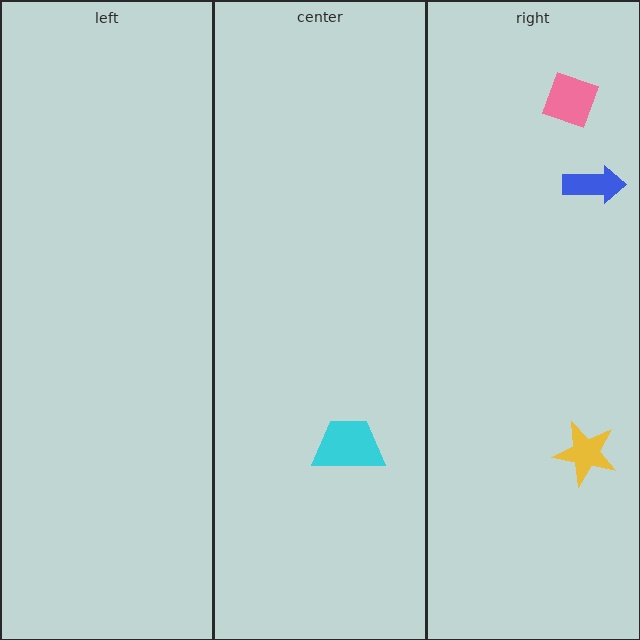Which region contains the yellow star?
The right region.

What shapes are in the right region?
The yellow star, the pink diamond, the blue arrow.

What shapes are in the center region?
The cyan trapezoid.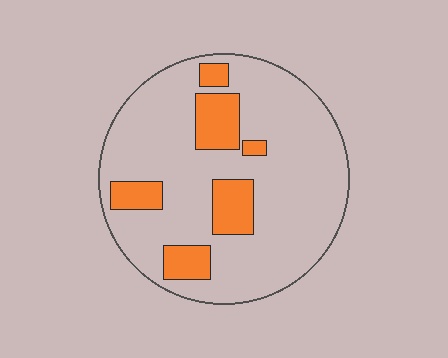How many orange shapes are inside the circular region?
6.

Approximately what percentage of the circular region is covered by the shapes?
Approximately 20%.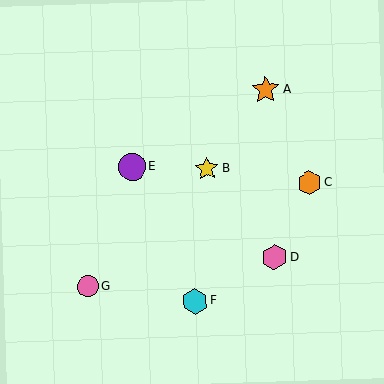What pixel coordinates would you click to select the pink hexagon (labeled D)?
Click at (275, 257) to select the pink hexagon D.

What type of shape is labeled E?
Shape E is a purple circle.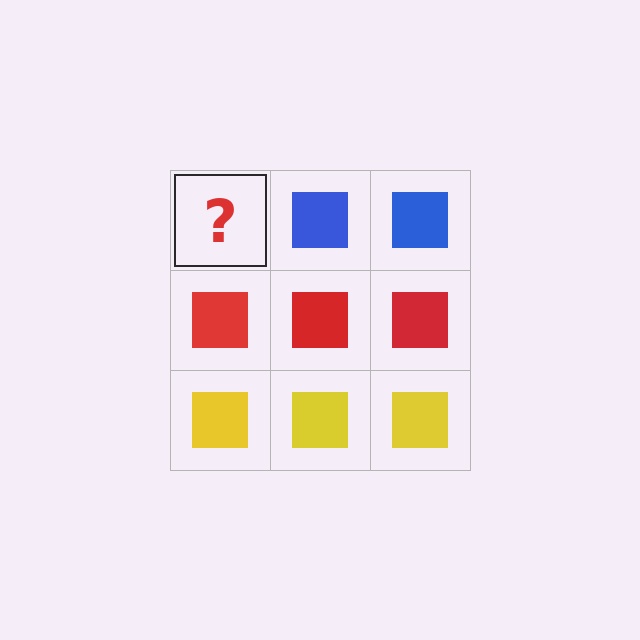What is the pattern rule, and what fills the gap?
The rule is that each row has a consistent color. The gap should be filled with a blue square.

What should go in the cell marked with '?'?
The missing cell should contain a blue square.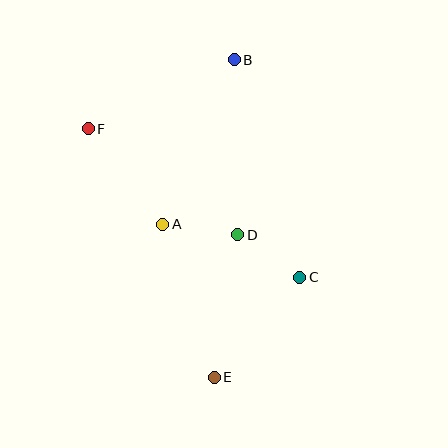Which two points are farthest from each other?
Points B and E are farthest from each other.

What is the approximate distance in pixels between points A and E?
The distance between A and E is approximately 162 pixels.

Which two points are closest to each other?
Points C and D are closest to each other.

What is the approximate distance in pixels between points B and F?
The distance between B and F is approximately 161 pixels.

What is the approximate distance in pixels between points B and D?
The distance between B and D is approximately 175 pixels.